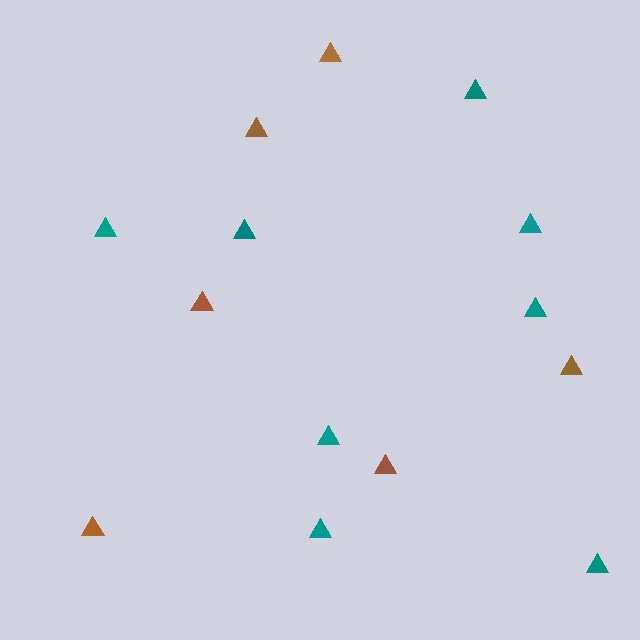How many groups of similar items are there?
There are 2 groups: one group of brown triangles (6) and one group of teal triangles (8).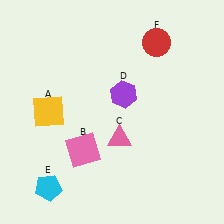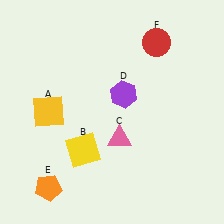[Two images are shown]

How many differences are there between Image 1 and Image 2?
There are 2 differences between the two images.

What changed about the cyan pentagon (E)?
In Image 1, E is cyan. In Image 2, it changed to orange.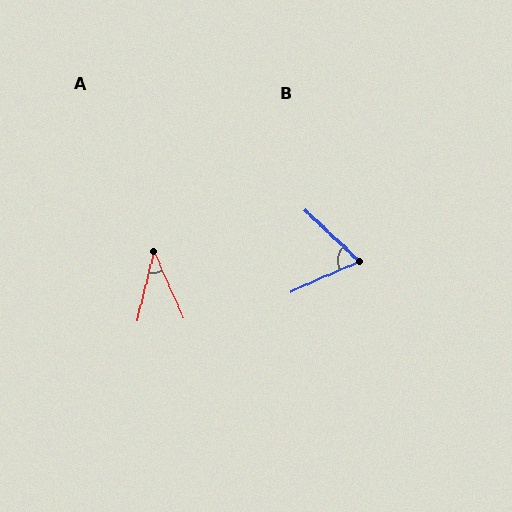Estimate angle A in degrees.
Approximately 38 degrees.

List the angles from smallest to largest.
A (38°), B (67°).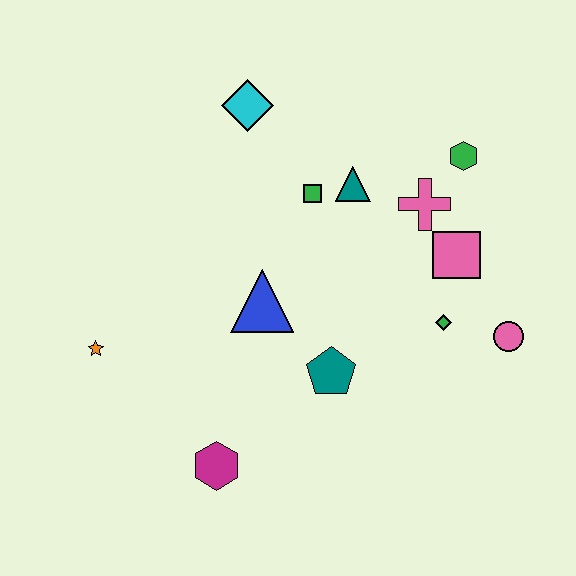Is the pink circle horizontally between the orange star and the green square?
No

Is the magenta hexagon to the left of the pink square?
Yes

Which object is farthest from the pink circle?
The orange star is farthest from the pink circle.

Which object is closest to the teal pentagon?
The blue triangle is closest to the teal pentagon.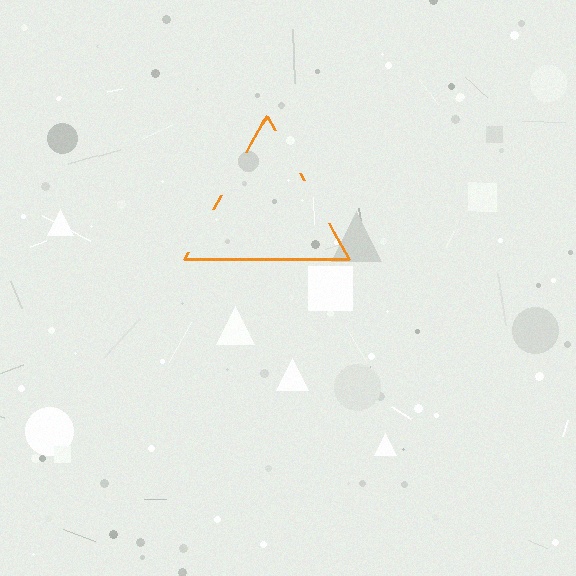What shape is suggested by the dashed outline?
The dashed outline suggests a triangle.